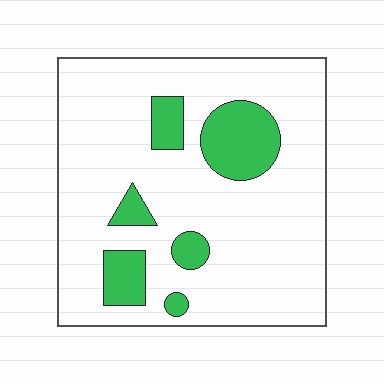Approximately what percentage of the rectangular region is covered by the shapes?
Approximately 15%.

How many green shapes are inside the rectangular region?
6.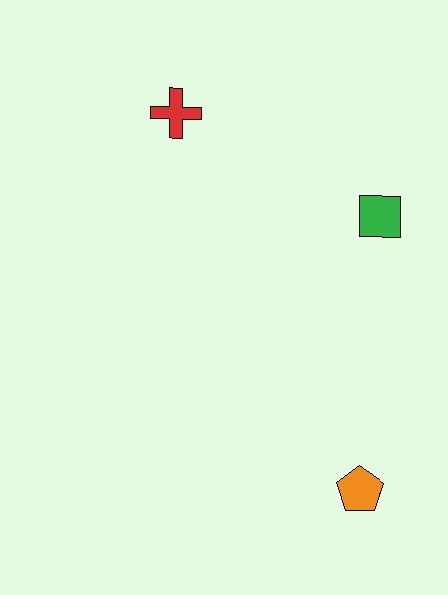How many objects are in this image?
There are 3 objects.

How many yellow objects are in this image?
There are no yellow objects.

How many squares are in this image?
There is 1 square.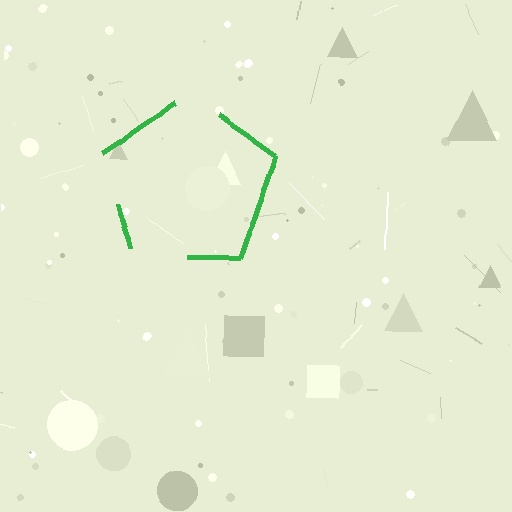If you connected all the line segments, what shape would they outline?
They would outline a pentagon.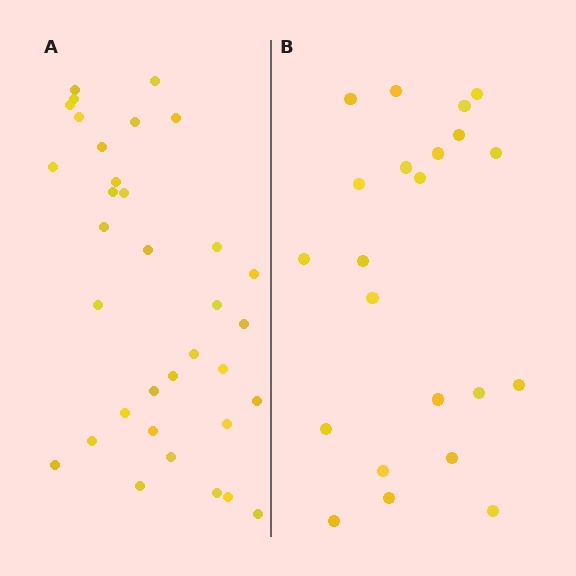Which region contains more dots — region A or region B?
Region A (the left region) has more dots.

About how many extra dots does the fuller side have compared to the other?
Region A has roughly 12 or so more dots than region B.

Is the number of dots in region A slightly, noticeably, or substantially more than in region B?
Region A has substantially more. The ratio is roughly 1.5 to 1.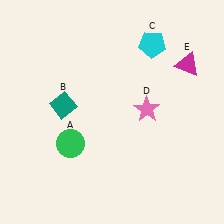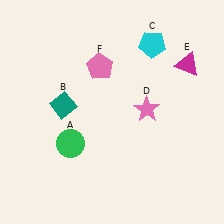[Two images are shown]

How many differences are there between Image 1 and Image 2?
There is 1 difference between the two images.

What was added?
A pink pentagon (F) was added in Image 2.